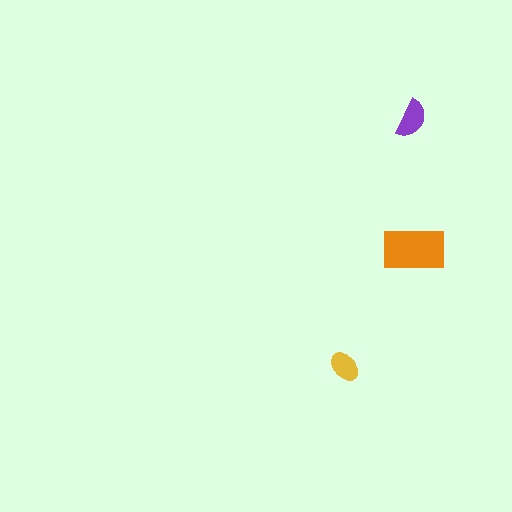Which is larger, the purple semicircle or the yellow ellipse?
The purple semicircle.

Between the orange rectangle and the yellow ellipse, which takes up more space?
The orange rectangle.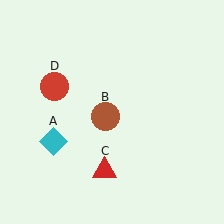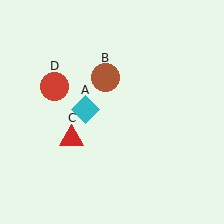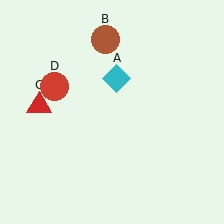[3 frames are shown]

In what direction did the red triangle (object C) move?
The red triangle (object C) moved up and to the left.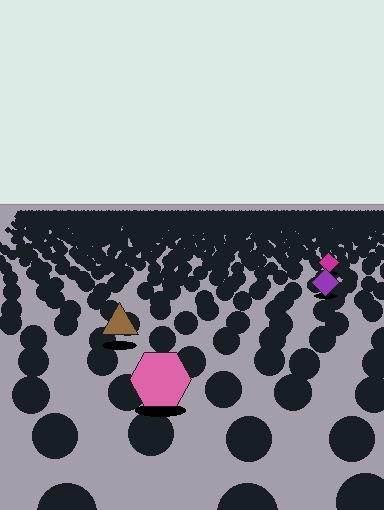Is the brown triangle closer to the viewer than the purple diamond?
Yes. The brown triangle is closer — you can tell from the texture gradient: the ground texture is coarser near it.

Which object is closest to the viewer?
The pink hexagon is closest. The texture marks near it are larger and more spread out.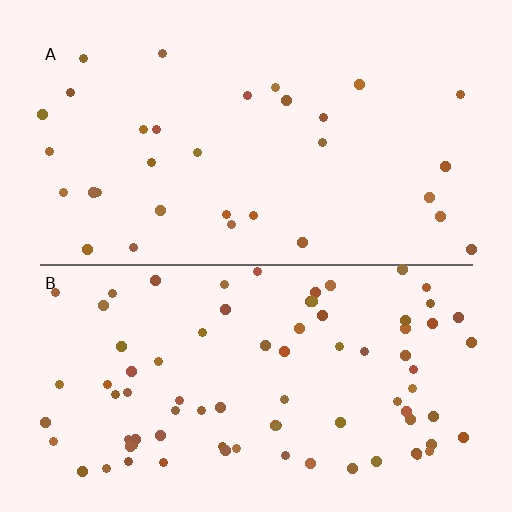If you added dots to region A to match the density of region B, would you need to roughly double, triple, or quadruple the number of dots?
Approximately triple.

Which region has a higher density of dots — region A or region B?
B (the bottom).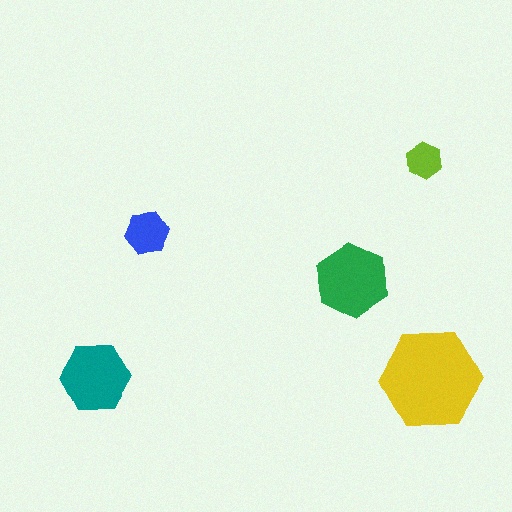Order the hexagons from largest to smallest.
the yellow one, the green one, the teal one, the blue one, the lime one.